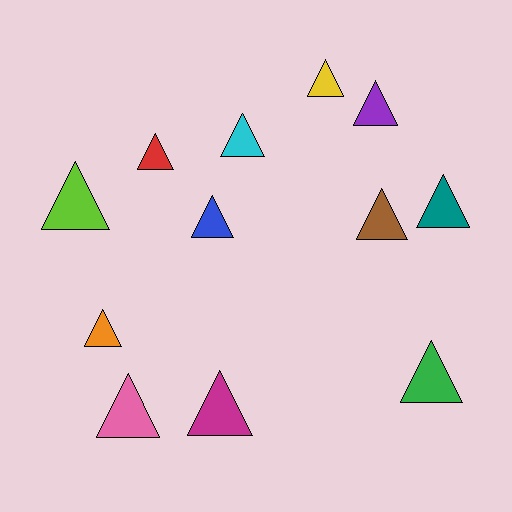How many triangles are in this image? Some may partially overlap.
There are 12 triangles.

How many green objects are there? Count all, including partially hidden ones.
There is 1 green object.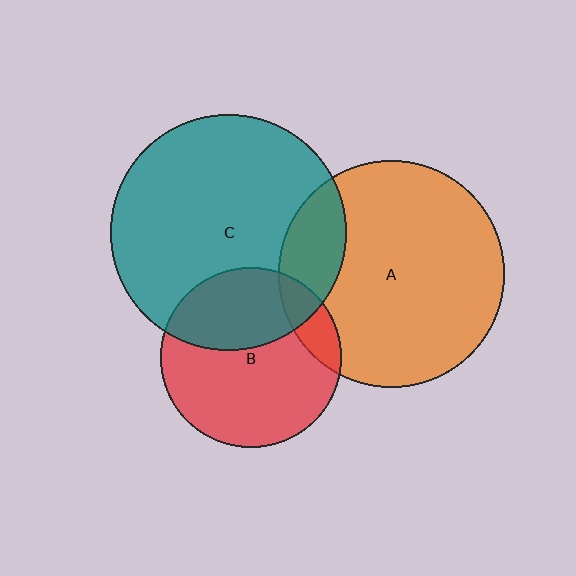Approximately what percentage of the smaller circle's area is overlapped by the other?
Approximately 35%.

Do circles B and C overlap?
Yes.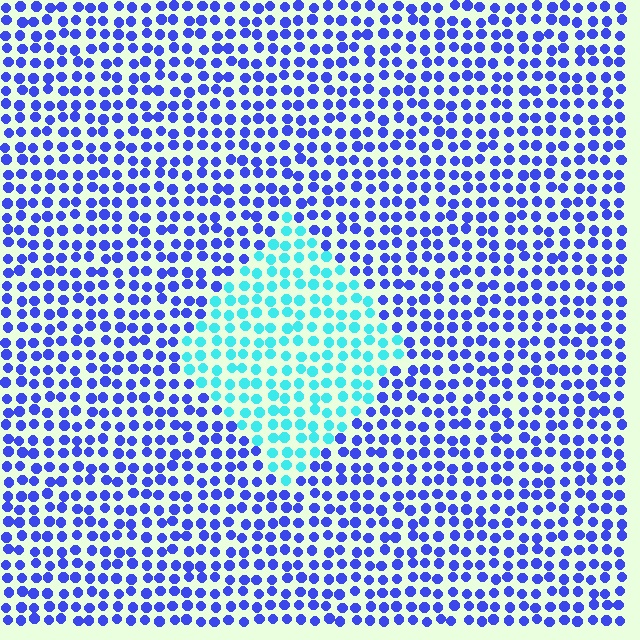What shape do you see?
I see a diamond.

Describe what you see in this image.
The image is filled with small blue elements in a uniform arrangement. A diamond-shaped region is visible where the elements are tinted to a slightly different hue, forming a subtle color boundary.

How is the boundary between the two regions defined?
The boundary is defined purely by a slight shift in hue (about 56 degrees). Spacing, size, and orientation are identical on both sides.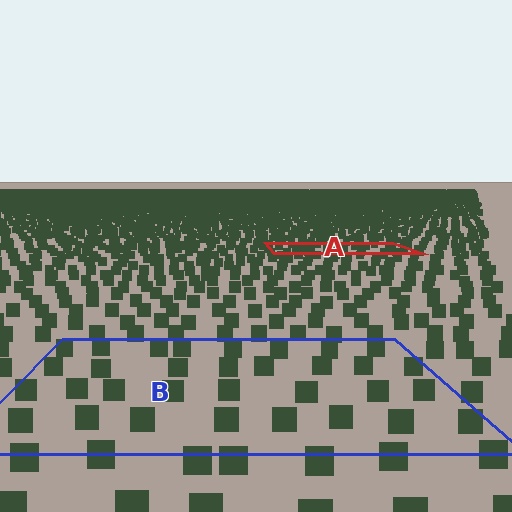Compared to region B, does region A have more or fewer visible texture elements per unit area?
Region A has more texture elements per unit area — they are packed more densely because it is farther away.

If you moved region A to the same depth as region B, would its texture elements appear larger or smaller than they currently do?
They would appear larger. At a closer depth, the same texture elements are projected at a bigger on-screen size.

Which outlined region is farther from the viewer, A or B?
Region A is farther from the viewer — the texture elements inside it appear smaller and more densely packed.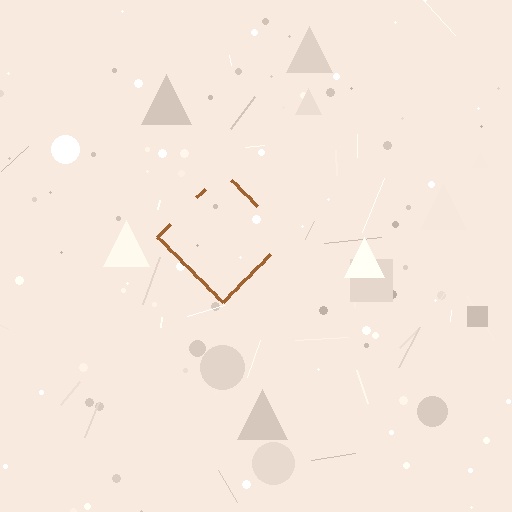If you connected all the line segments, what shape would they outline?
They would outline a diamond.